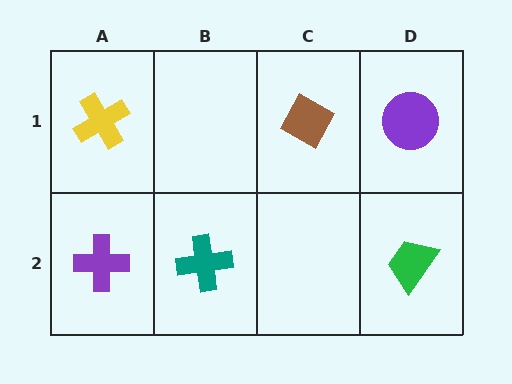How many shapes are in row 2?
3 shapes.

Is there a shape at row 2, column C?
No, that cell is empty.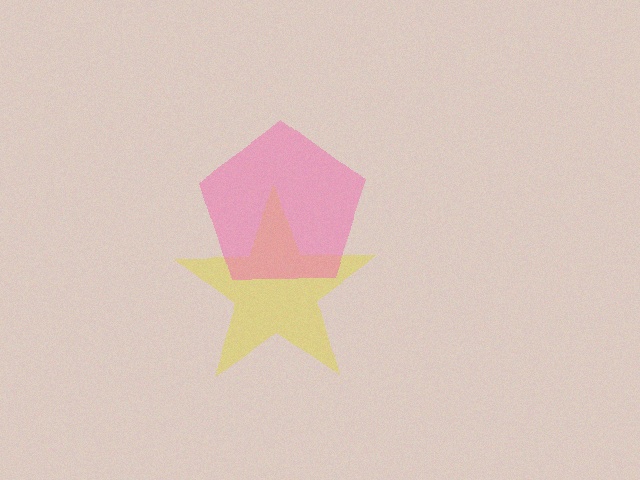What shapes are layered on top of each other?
The layered shapes are: a yellow star, a pink pentagon.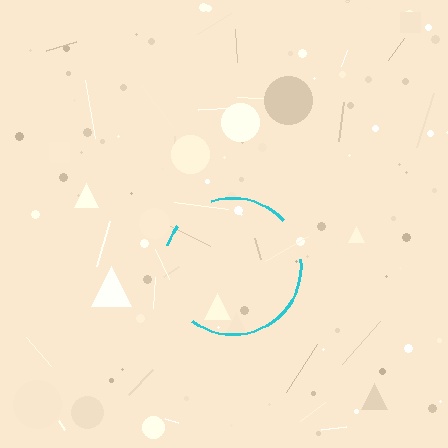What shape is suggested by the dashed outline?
The dashed outline suggests a circle.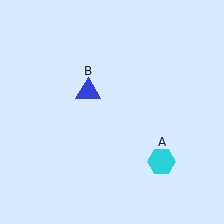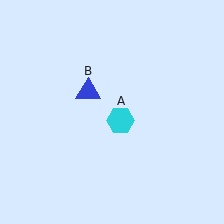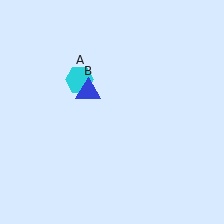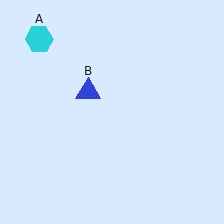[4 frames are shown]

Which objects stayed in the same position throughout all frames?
Blue triangle (object B) remained stationary.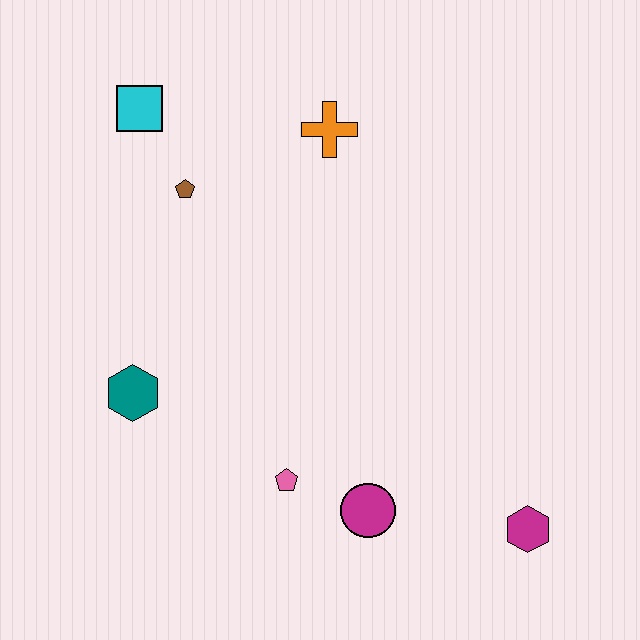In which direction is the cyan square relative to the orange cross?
The cyan square is to the left of the orange cross.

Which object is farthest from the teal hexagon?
The magenta hexagon is farthest from the teal hexagon.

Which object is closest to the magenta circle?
The pink pentagon is closest to the magenta circle.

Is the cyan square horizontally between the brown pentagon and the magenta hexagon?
No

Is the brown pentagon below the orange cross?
Yes